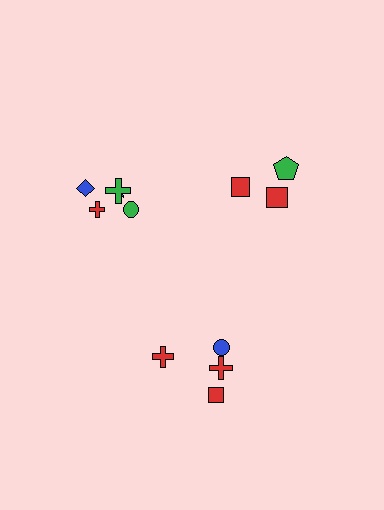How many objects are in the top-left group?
There are 5 objects.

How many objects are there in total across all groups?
There are 12 objects.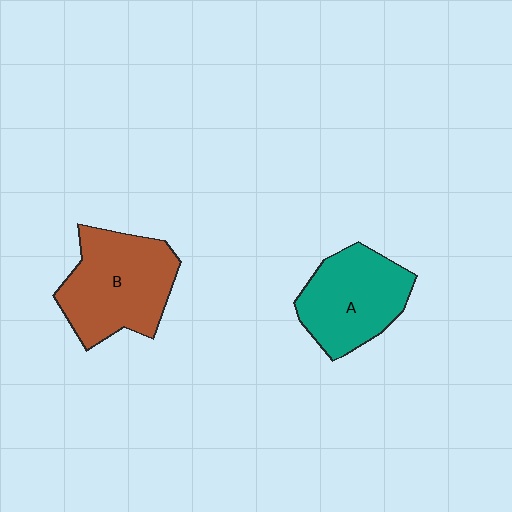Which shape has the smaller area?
Shape A (teal).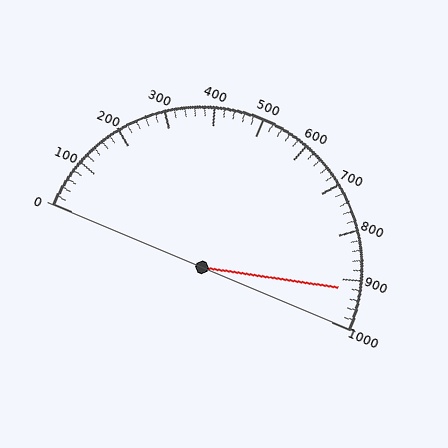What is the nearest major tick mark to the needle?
The nearest major tick mark is 900.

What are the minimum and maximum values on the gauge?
The gauge ranges from 0 to 1000.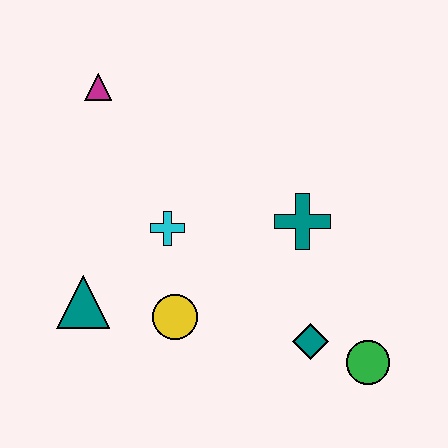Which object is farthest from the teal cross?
The magenta triangle is farthest from the teal cross.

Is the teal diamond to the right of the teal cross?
Yes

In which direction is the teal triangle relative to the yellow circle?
The teal triangle is to the left of the yellow circle.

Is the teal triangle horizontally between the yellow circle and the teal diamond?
No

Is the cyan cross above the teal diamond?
Yes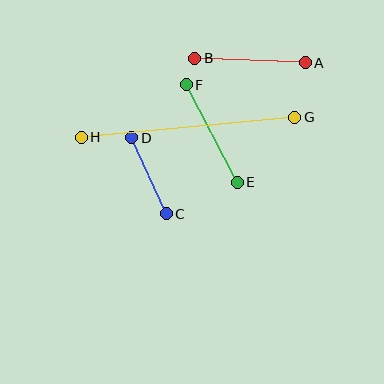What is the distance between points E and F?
The distance is approximately 110 pixels.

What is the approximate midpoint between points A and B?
The midpoint is at approximately (250, 61) pixels.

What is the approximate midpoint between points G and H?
The midpoint is at approximately (188, 127) pixels.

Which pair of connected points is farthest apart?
Points G and H are farthest apart.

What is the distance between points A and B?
The distance is approximately 111 pixels.